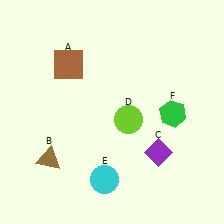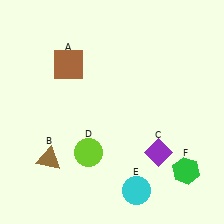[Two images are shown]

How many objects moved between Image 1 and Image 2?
3 objects moved between the two images.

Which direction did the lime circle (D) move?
The lime circle (D) moved left.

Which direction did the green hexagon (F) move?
The green hexagon (F) moved down.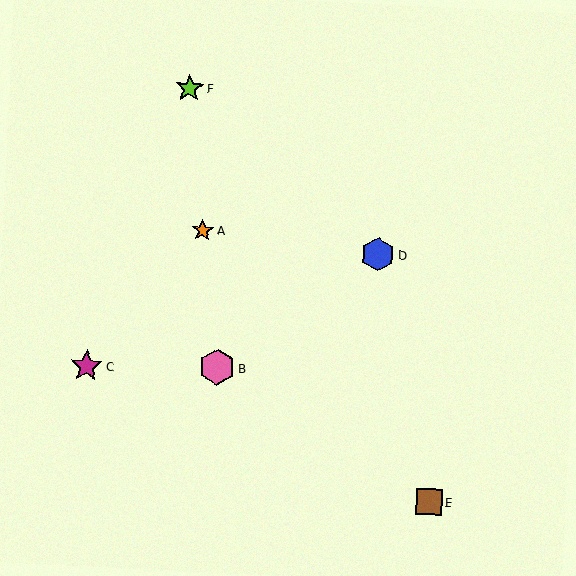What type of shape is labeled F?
Shape F is a lime star.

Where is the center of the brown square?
The center of the brown square is at (429, 502).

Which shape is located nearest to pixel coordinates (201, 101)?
The lime star (labeled F) at (190, 88) is nearest to that location.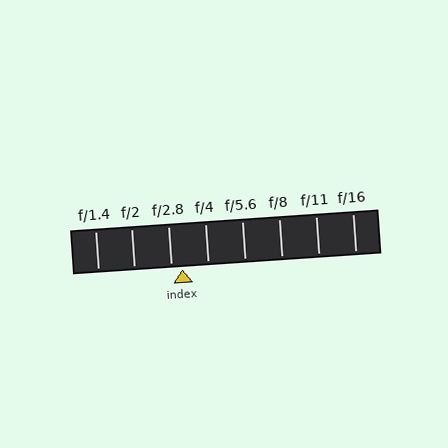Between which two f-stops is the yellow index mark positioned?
The index mark is between f/2.8 and f/4.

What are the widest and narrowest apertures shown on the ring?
The widest aperture shown is f/1.4 and the narrowest is f/16.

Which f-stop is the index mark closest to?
The index mark is closest to f/2.8.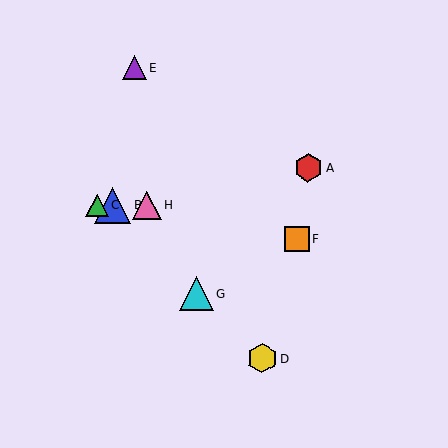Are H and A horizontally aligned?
No, H is at y≈205 and A is at y≈168.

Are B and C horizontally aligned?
Yes, both are at y≈205.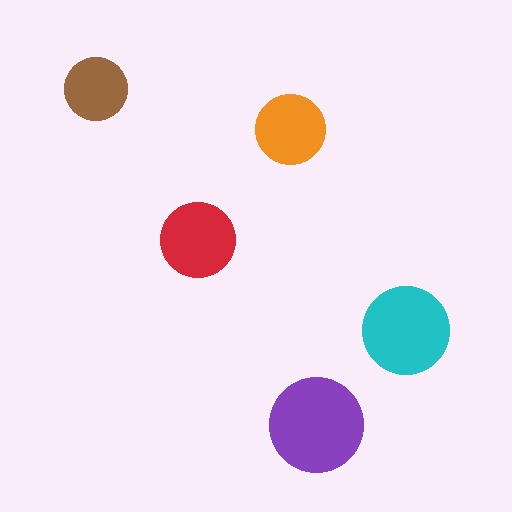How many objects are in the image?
There are 5 objects in the image.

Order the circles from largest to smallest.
the purple one, the cyan one, the red one, the orange one, the brown one.